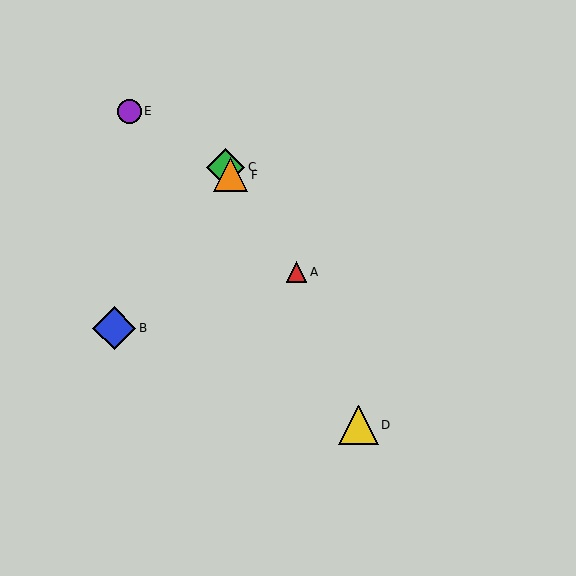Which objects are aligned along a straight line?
Objects A, C, F are aligned along a straight line.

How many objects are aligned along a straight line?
3 objects (A, C, F) are aligned along a straight line.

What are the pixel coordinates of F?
Object F is at (230, 175).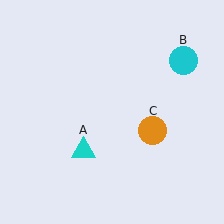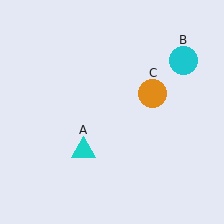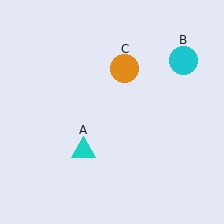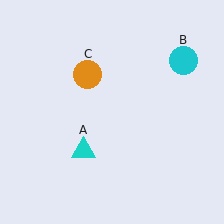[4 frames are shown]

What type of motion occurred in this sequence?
The orange circle (object C) rotated counterclockwise around the center of the scene.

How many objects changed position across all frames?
1 object changed position: orange circle (object C).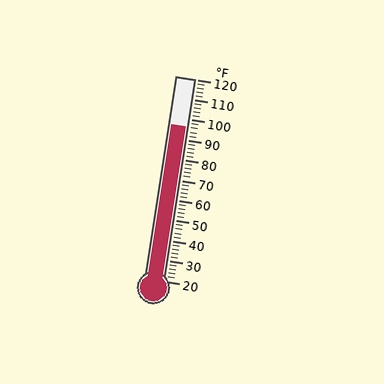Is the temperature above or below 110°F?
The temperature is below 110°F.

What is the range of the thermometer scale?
The thermometer scale ranges from 20°F to 120°F.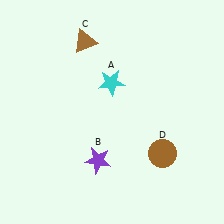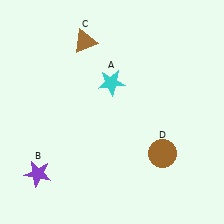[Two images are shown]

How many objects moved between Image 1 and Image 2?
1 object moved between the two images.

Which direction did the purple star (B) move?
The purple star (B) moved left.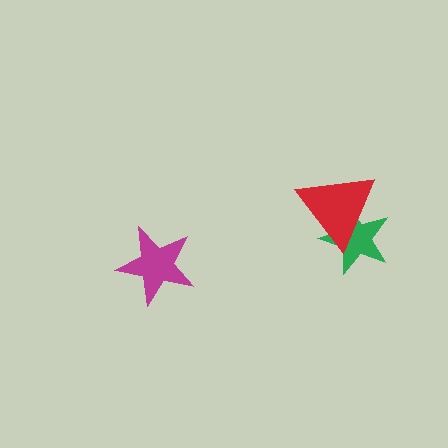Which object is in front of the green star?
The red triangle is in front of the green star.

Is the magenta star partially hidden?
No, no other shape covers it.